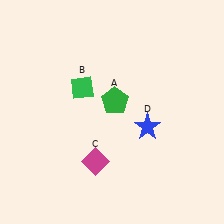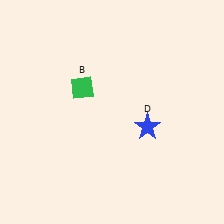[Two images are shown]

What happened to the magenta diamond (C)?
The magenta diamond (C) was removed in Image 2. It was in the bottom-left area of Image 1.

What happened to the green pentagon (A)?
The green pentagon (A) was removed in Image 2. It was in the top-right area of Image 1.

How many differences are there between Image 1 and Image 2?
There are 2 differences between the two images.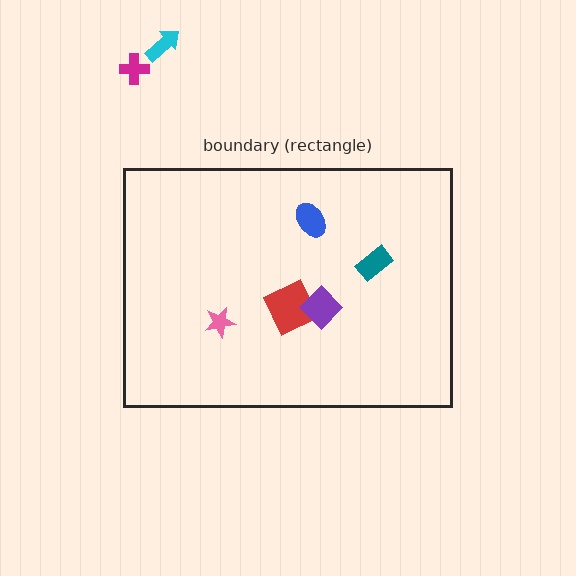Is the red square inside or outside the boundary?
Inside.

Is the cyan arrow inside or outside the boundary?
Outside.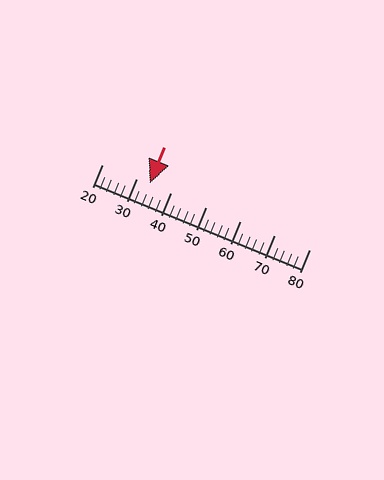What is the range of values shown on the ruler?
The ruler shows values from 20 to 80.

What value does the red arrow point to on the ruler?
The red arrow points to approximately 34.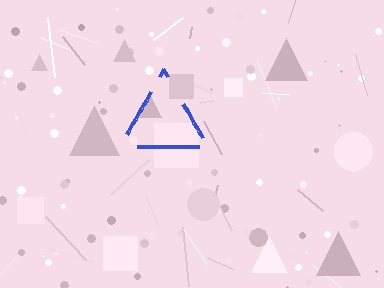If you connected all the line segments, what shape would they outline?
They would outline a triangle.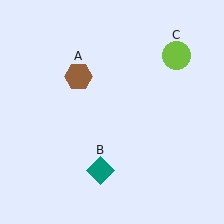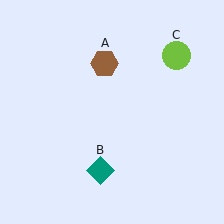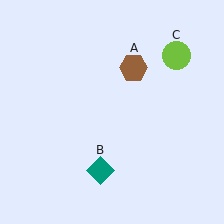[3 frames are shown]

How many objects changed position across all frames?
1 object changed position: brown hexagon (object A).